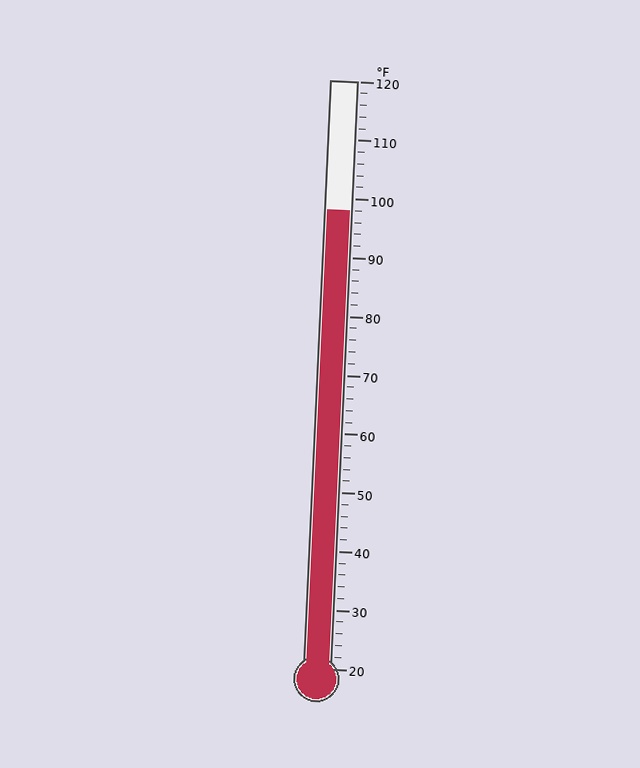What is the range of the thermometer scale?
The thermometer scale ranges from 20°F to 120°F.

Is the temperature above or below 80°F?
The temperature is above 80°F.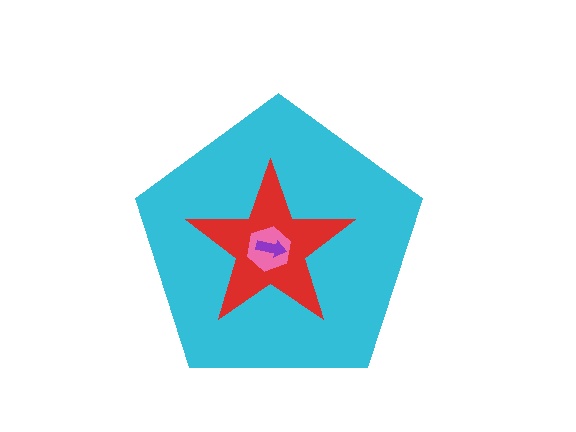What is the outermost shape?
The cyan pentagon.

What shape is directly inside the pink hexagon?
The purple arrow.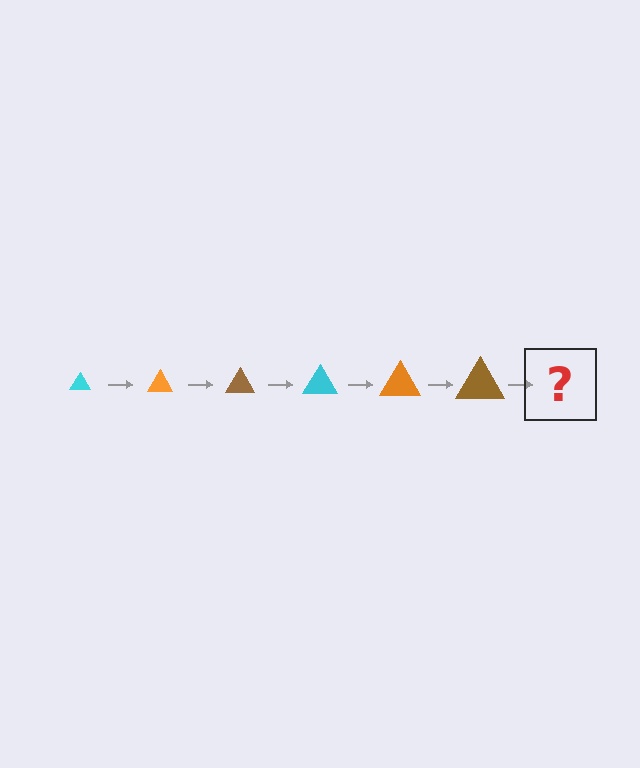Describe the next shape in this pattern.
It should be a cyan triangle, larger than the previous one.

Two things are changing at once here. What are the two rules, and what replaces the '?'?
The two rules are that the triangle grows larger each step and the color cycles through cyan, orange, and brown. The '?' should be a cyan triangle, larger than the previous one.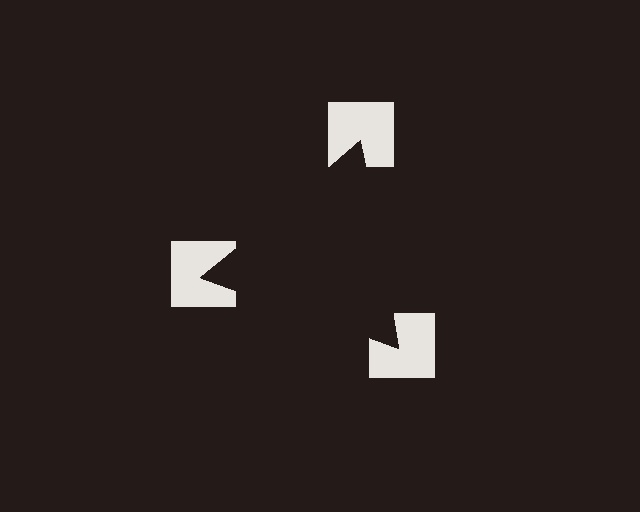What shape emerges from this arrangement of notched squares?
An illusory triangle — its edges are inferred from the aligned wedge cuts in the notched squares, not physically drawn.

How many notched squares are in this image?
There are 3 — one at each vertex of the illusory triangle.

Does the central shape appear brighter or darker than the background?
It typically appears slightly darker than the background, even though no actual brightness change is drawn.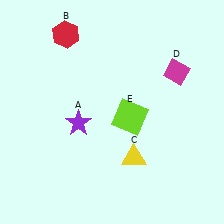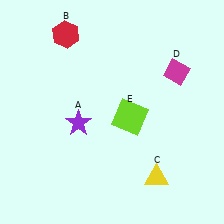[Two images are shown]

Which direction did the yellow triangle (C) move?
The yellow triangle (C) moved right.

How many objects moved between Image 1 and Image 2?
1 object moved between the two images.